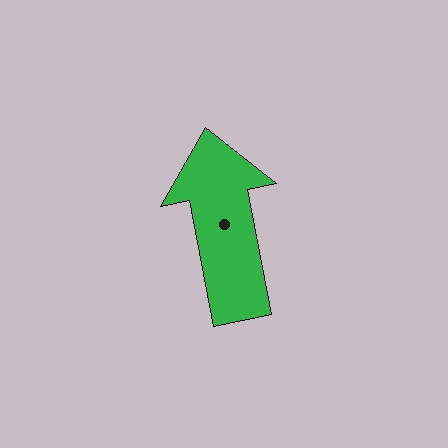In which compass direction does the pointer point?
North.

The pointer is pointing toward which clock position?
Roughly 12 o'clock.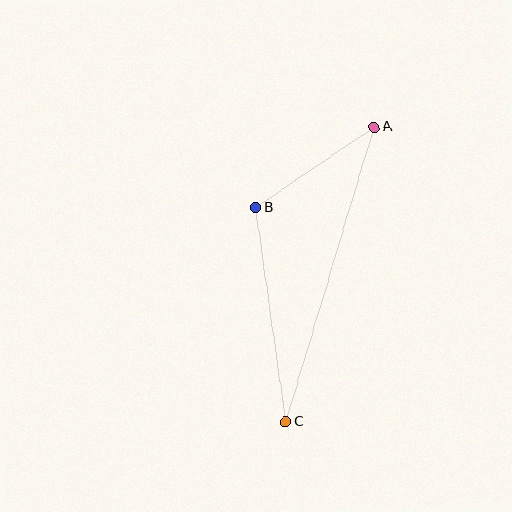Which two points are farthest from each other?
Points A and C are farthest from each other.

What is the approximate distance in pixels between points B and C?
The distance between B and C is approximately 216 pixels.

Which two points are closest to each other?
Points A and B are closest to each other.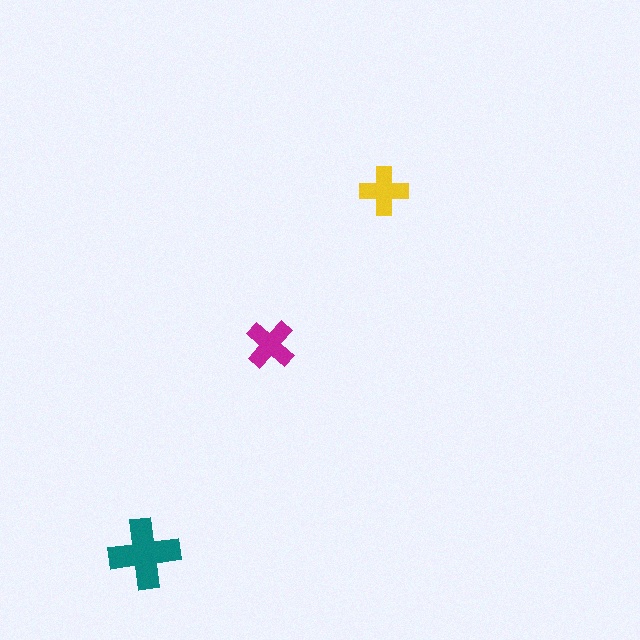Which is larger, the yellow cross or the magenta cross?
The magenta one.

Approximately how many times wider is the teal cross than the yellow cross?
About 1.5 times wider.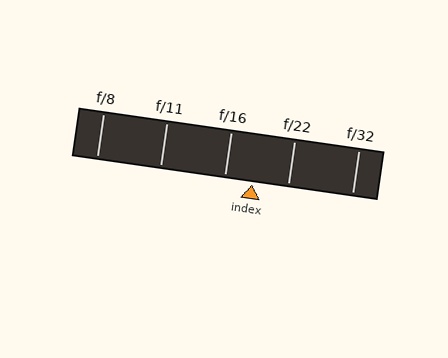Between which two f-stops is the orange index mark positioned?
The index mark is between f/16 and f/22.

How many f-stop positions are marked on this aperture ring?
There are 5 f-stop positions marked.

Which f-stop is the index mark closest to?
The index mark is closest to f/16.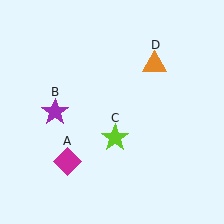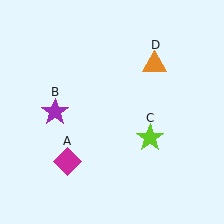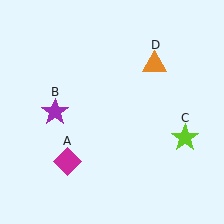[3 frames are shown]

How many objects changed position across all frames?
1 object changed position: lime star (object C).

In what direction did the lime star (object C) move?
The lime star (object C) moved right.